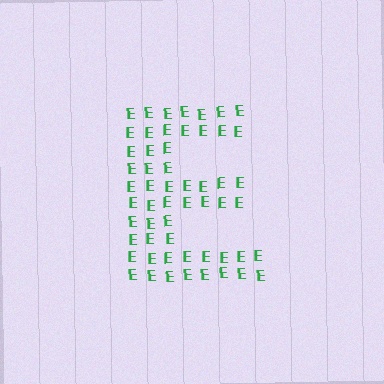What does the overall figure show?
The overall figure shows the letter E.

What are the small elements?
The small elements are letter E's.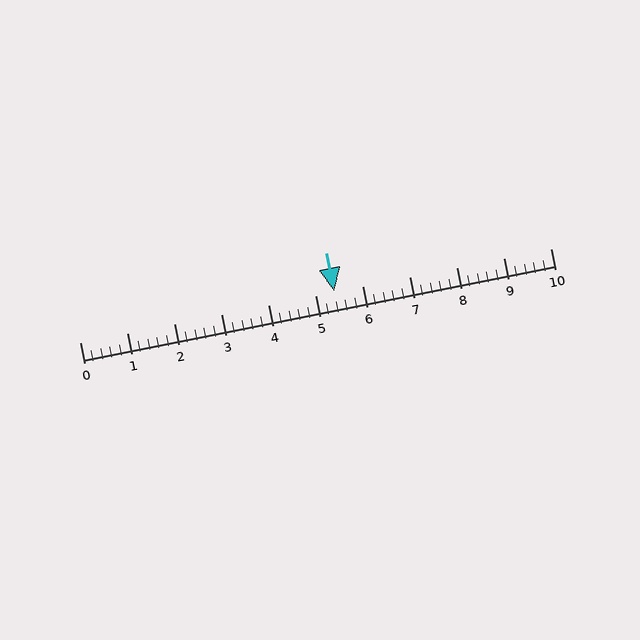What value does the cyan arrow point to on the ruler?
The cyan arrow points to approximately 5.4.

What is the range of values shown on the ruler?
The ruler shows values from 0 to 10.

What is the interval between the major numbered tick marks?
The major tick marks are spaced 1 units apart.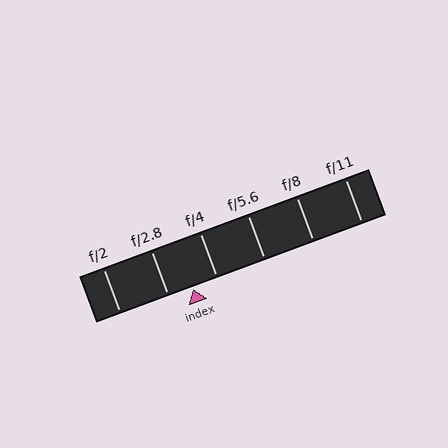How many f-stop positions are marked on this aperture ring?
There are 6 f-stop positions marked.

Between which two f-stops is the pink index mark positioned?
The index mark is between f/2.8 and f/4.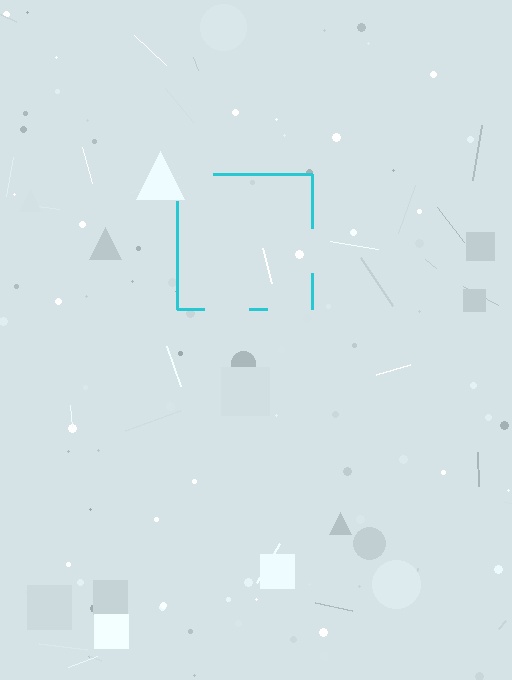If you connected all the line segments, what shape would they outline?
They would outline a square.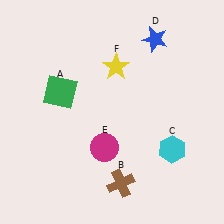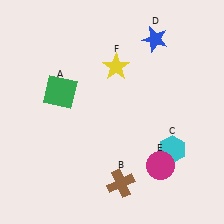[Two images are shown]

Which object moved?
The magenta circle (E) moved right.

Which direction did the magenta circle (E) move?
The magenta circle (E) moved right.